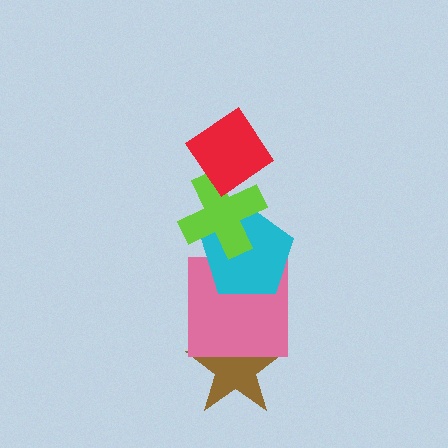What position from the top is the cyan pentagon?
The cyan pentagon is 3rd from the top.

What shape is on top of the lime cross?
The red diamond is on top of the lime cross.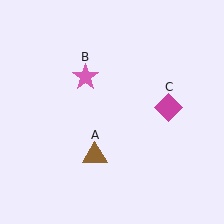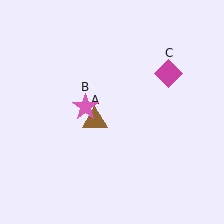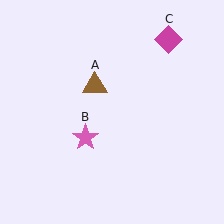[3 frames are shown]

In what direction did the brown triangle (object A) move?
The brown triangle (object A) moved up.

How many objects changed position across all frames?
3 objects changed position: brown triangle (object A), pink star (object B), magenta diamond (object C).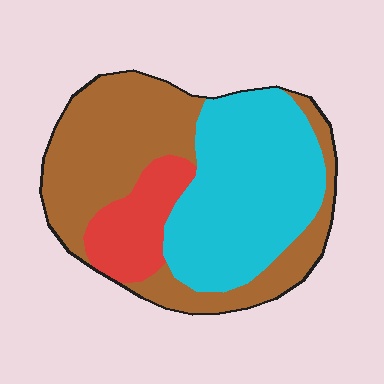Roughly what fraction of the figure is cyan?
Cyan takes up between a quarter and a half of the figure.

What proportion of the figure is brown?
Brown covers roughly 45% of the figure.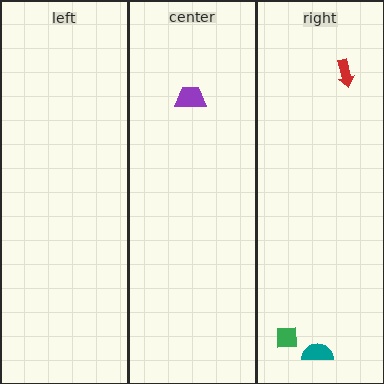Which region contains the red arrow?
The right region.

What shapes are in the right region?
The red arrow, the teal semicircle, the green square.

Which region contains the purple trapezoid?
The center region.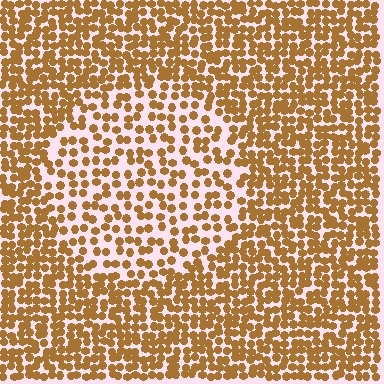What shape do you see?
I see a circle.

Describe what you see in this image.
The image contains small brown elements arranged at two different densities. A circle-shaped region is visible where the elements are less densely packed than the surrounding area.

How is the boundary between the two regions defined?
The boundary is defined by a change in element density (approximately 1.8x ratio). All elements are the same color, size, and shape.